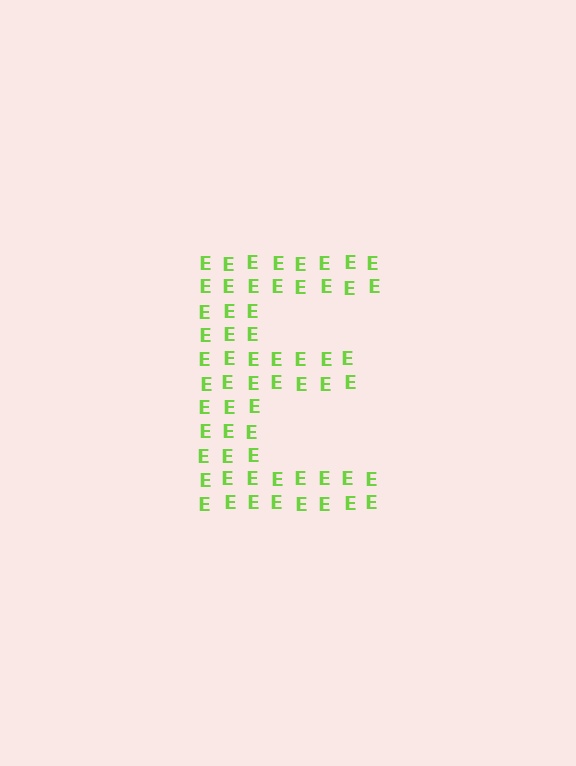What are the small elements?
The small elements are letter E's.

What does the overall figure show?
The overall figure shows the letter E.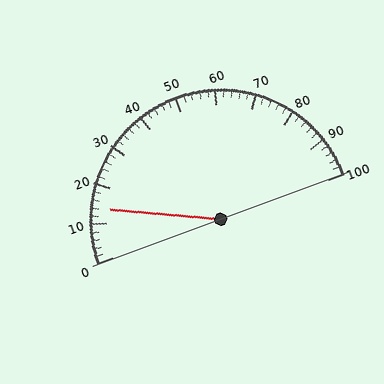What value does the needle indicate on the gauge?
The needle indicates approximately 14.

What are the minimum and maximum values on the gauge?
The gauge ranges from 0 to 100.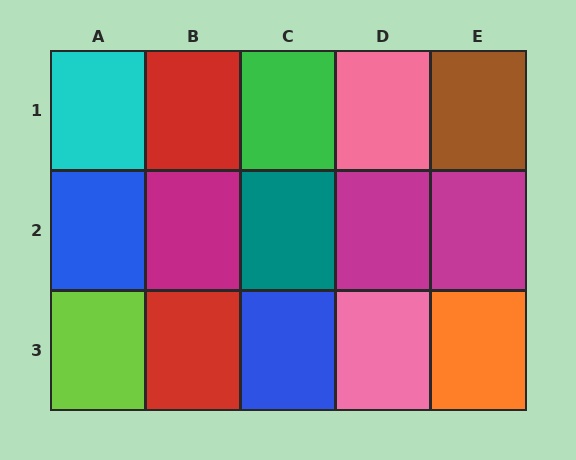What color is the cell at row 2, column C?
Teal.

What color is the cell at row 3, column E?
Orange.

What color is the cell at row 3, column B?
Red.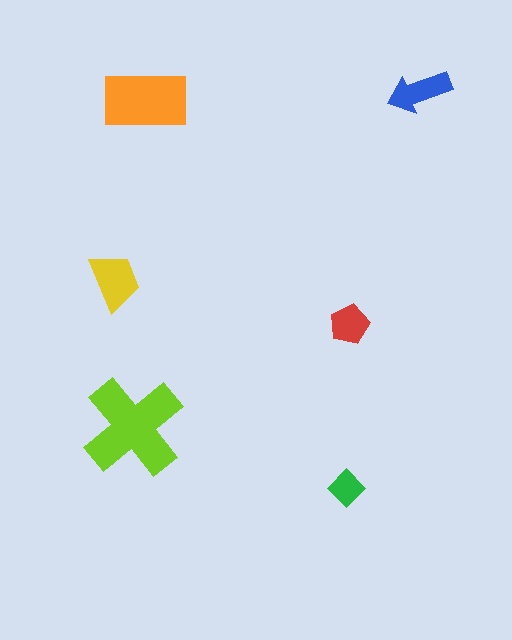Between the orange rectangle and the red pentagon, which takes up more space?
The orange rectangle.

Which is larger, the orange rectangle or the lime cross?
The lime cross.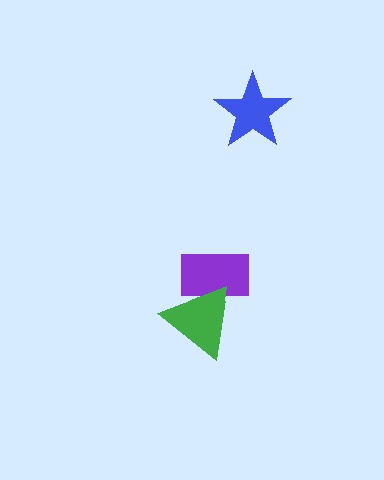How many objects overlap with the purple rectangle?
1 object overlaps with the purple rectangle.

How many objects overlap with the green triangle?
1 object overlaps with the green triangle.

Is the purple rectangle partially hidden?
Yes, it is partially covered by another shape.